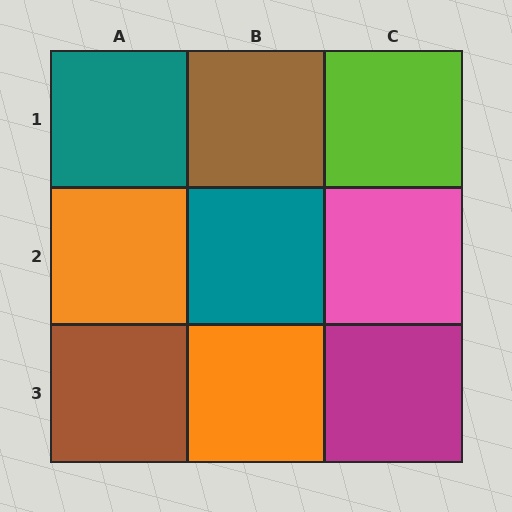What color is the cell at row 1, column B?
Brown.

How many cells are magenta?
1 cell is magenta.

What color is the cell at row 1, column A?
Teal.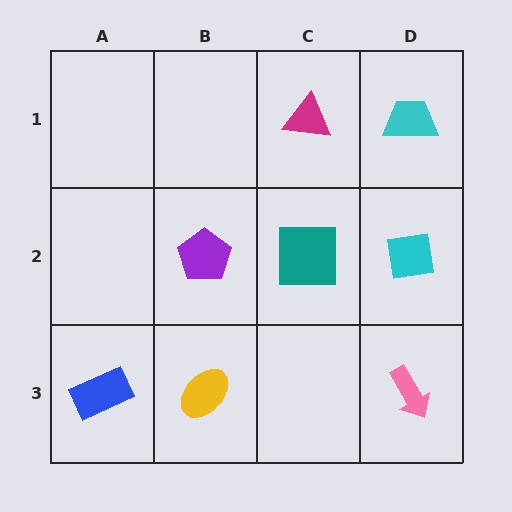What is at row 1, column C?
A magenta triangle.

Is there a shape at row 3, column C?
No, that cell is empty.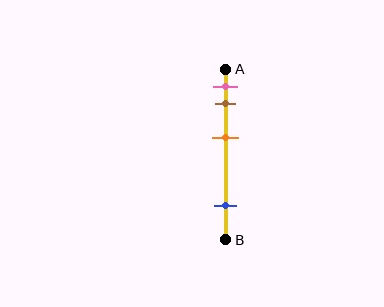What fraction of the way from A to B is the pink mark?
The pink mark is approximately 10% (0.1) of the way from A to B.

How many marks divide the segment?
There are 4 marks dividing the segment.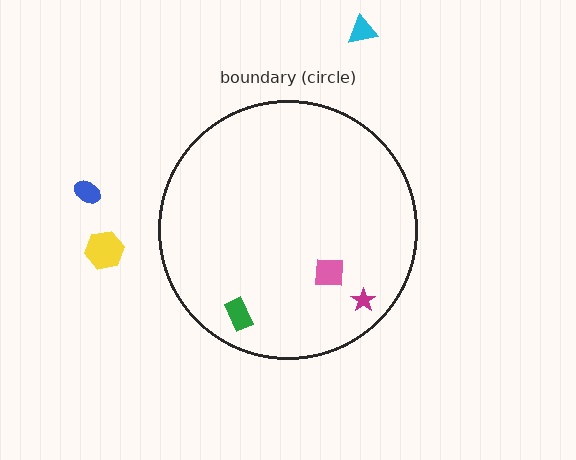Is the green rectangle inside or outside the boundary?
Inside.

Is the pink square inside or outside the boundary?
Inside.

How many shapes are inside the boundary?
3 inside, 3 outside.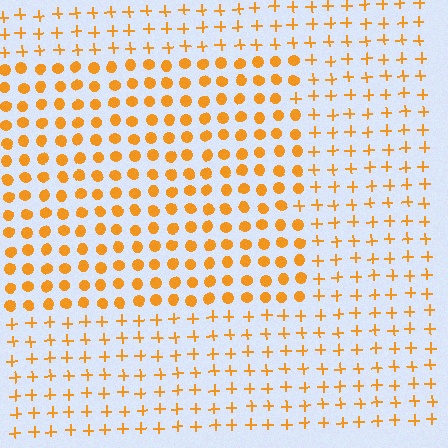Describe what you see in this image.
The image is filled with small orange elements arranged in a uniform grid. A rectangle-shaped region contains circles, while the surrounding area contains plus signs. The boundary is defined purely by the change in element shape.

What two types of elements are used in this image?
The image uses circles inside the rectangle region and plus signs outside it.